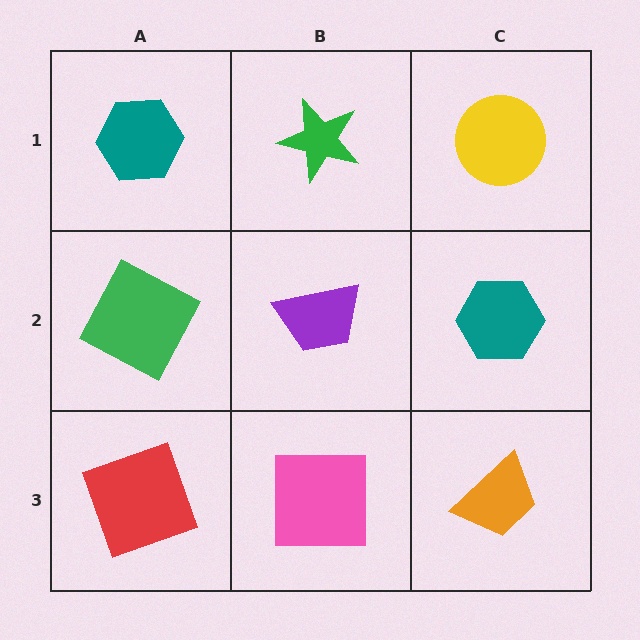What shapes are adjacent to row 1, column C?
A teal hexagon (row 2, column C), a green star (row 1, column B).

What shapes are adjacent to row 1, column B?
A purple trapezoid (row 2, column B), a teal hexagon (row 1, column A), a yellow circle (row 1, column C).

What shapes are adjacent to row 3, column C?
A teal hexagon (row 2, column C), a pink square (row 3, column B).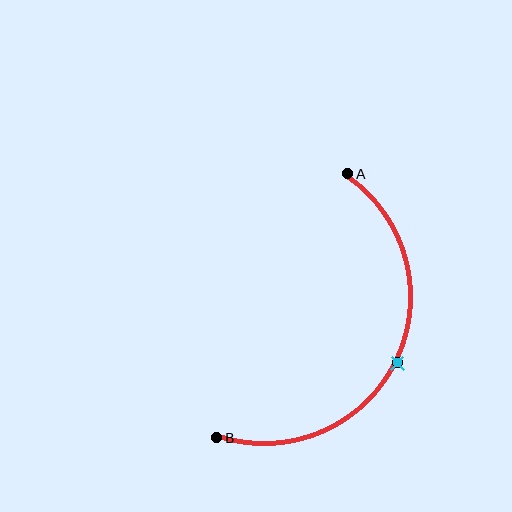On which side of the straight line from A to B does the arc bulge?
The arc bulges to the right of the straight line connecting A and B.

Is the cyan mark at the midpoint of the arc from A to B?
Yes. The cyan mark lies on the arc at equal arc-length from both A and B — it is the arc midpoint.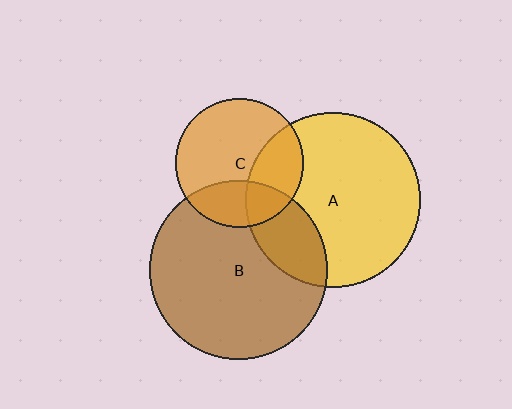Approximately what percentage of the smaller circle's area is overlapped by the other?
Approximately 30%.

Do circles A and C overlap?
Yes.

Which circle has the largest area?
Circle B (brown).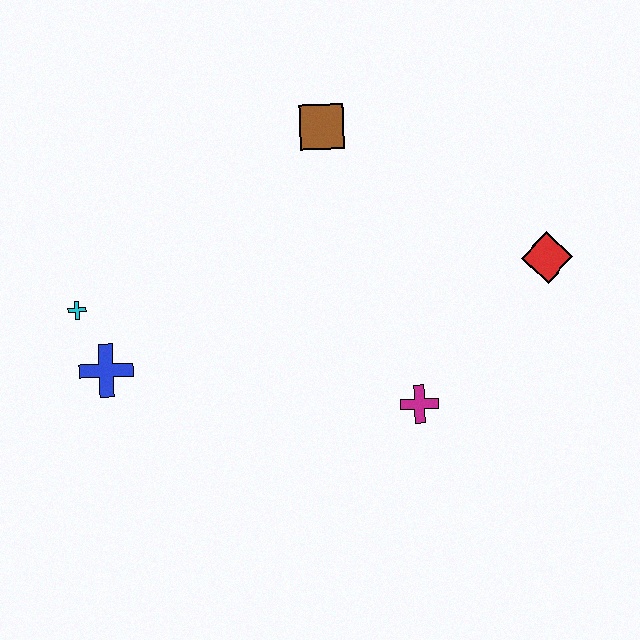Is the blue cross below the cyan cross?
Yes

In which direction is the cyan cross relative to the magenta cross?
The cyan cross is to the left of the magenta cross.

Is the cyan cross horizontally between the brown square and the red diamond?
No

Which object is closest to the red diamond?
The magenta cross is closest to the red diamond.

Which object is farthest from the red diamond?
The cyan cross is farthest from the red diamond.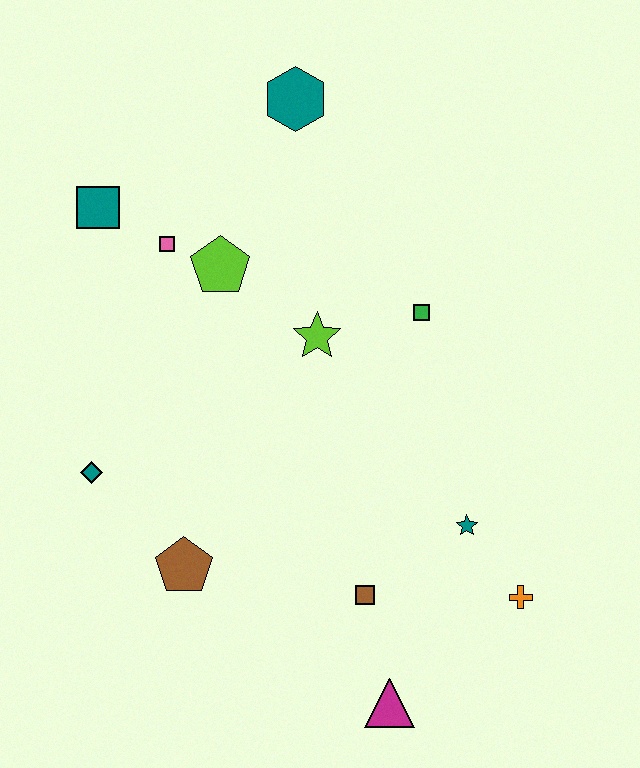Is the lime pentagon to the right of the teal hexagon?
No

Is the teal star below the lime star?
Yes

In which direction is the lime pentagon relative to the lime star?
The lime pentagon is to the left of the lime star.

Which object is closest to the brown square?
The magenta triangle is closest to the brown square.